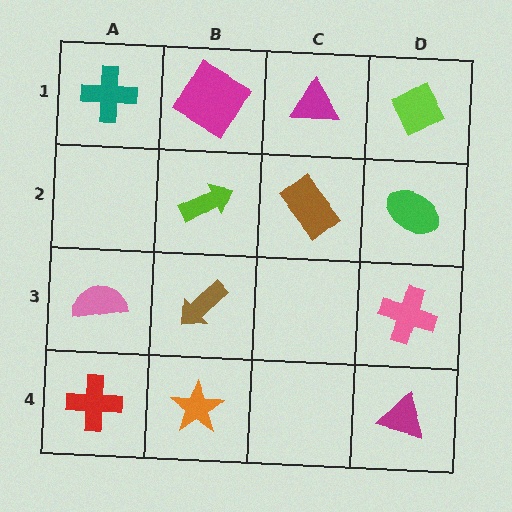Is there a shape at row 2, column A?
No, that cell is empty.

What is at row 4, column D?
A magenta triangle.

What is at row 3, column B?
A brown arrow.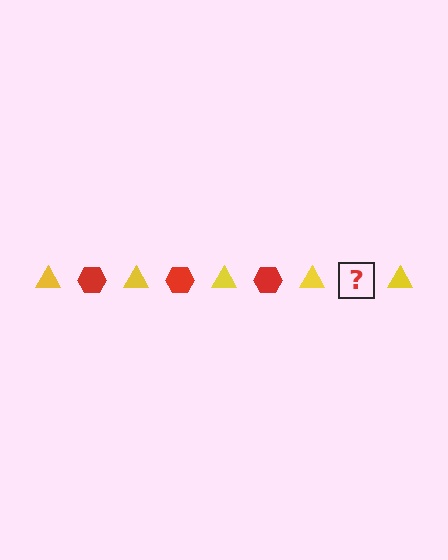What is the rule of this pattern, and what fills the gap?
The rule is that the pattern alternates between yellow triangle and red hexagon. The gap should be filled with a red hexagon.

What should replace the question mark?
The question mark should be replaced with a red hexagon.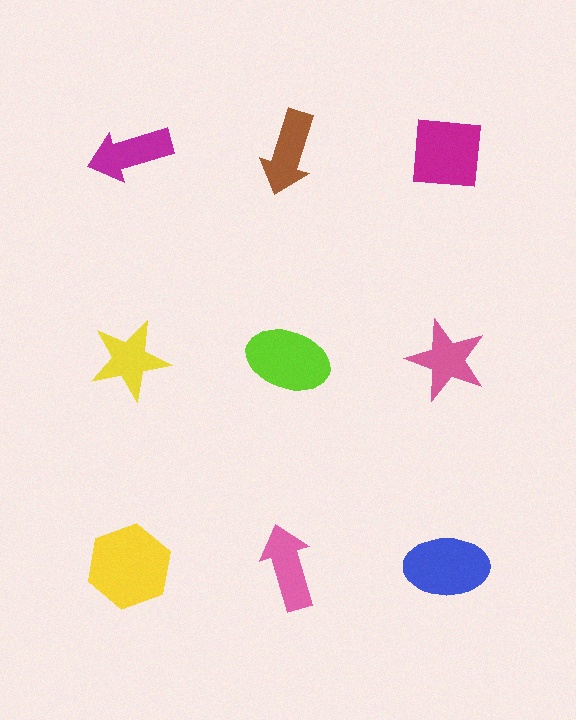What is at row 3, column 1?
A yellow hexagon.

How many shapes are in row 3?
3 shapes.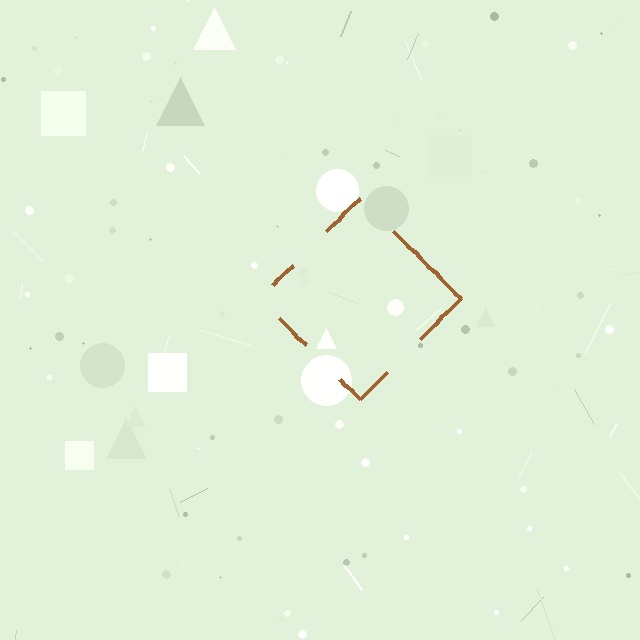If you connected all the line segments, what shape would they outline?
They would outline a diamond.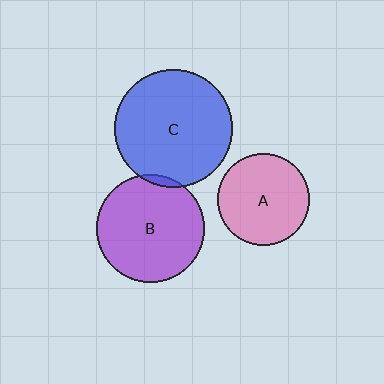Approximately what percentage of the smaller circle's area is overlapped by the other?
Approximately 5%.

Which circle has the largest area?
Circle C (blue).